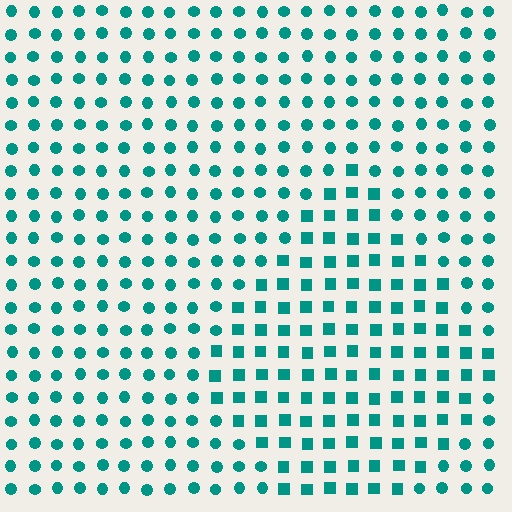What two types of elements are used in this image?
The image uses squares inside the diamond region and circles outside it.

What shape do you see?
I see a diamond.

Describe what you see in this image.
The image is filled with small teal elements arranged in a uniform grid. A diamond-shaped region contains squares, while the surrounding area contains circles. The boundary is defined purely by the change in element shape.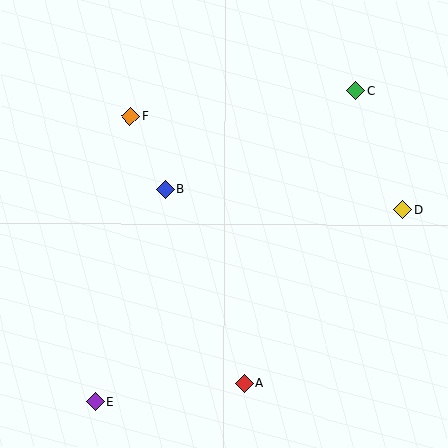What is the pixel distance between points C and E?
The distance between C and E is 406 pixels.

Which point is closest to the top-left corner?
Point F is closest to the top-left corner.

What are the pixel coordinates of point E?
Point E is at (96, 402).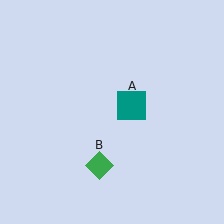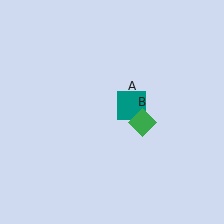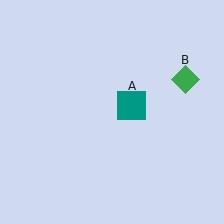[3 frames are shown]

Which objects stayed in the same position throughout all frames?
Teal square (object A) remained stationary.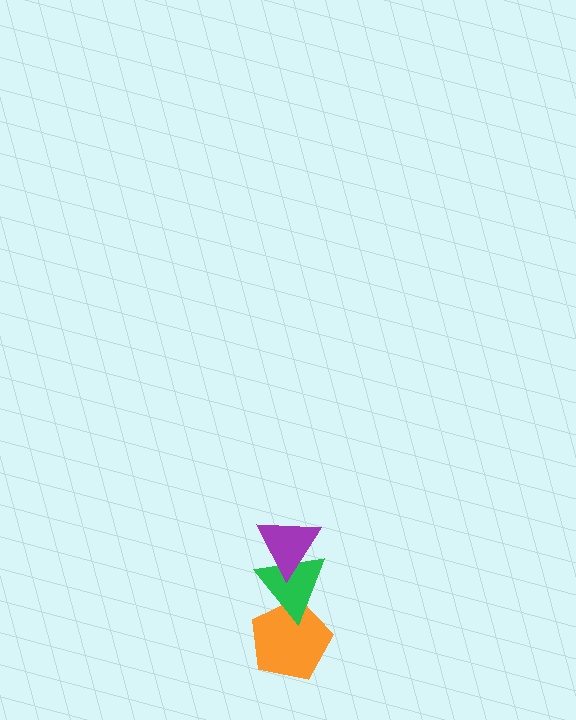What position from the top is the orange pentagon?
The orange pentagon is 3rd from the top.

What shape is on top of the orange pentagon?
The green triangle is on top of the orange pentagon.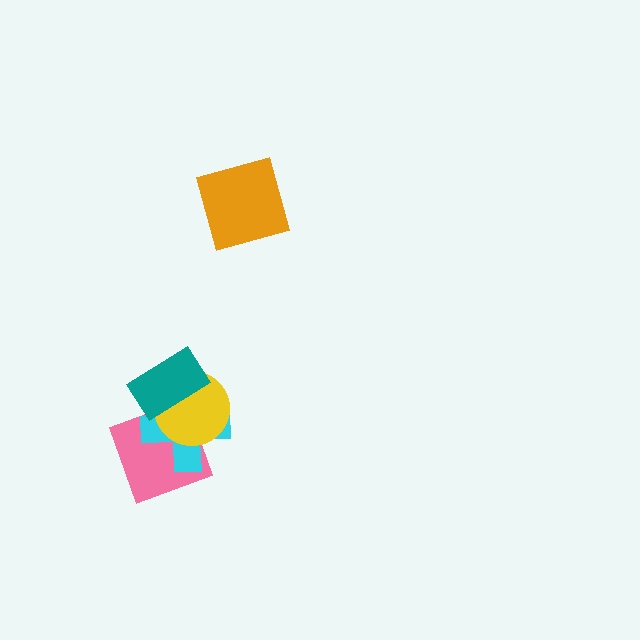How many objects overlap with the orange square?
0 objects overlap with the orange square.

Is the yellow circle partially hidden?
Yes, it is partially covered by another shape.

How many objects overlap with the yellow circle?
3 objects overlap with the yellow circle.